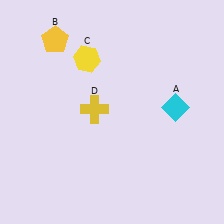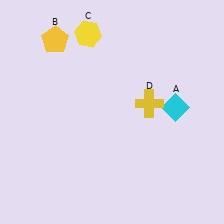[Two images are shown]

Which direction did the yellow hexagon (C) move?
The yellow hexagon (C) moved up.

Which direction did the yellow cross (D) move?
The yellow cross (D) moved right.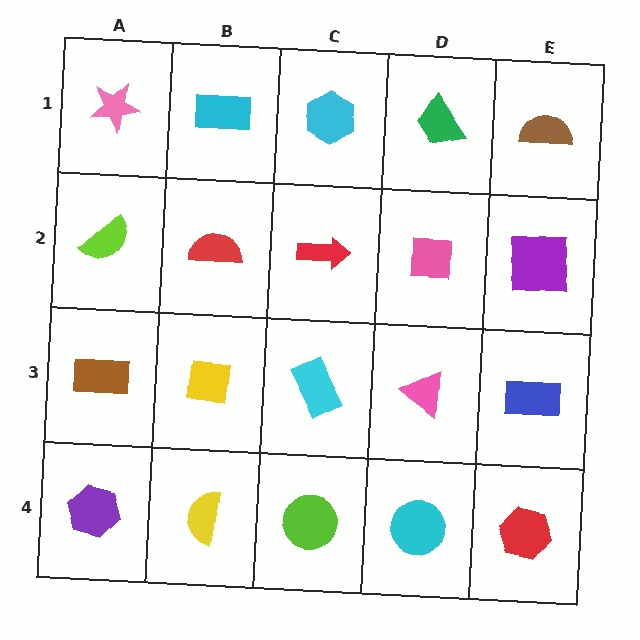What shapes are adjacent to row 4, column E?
A blue rectangle (row 3, column E), a cyan circle (row 4, column D).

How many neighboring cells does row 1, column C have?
3.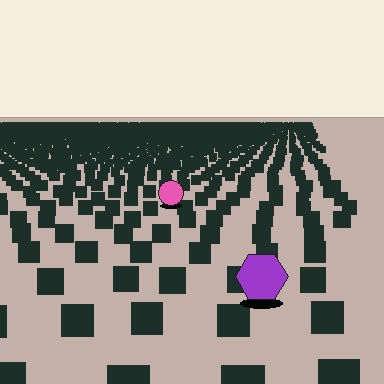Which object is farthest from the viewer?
The pink circle is farthest from the viewer. It appears smaller and the ground texture around it is denser.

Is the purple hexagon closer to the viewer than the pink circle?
Yes. The purple hexagon is closer — you can tell from the texture gradient: the ground texture is coarser near it.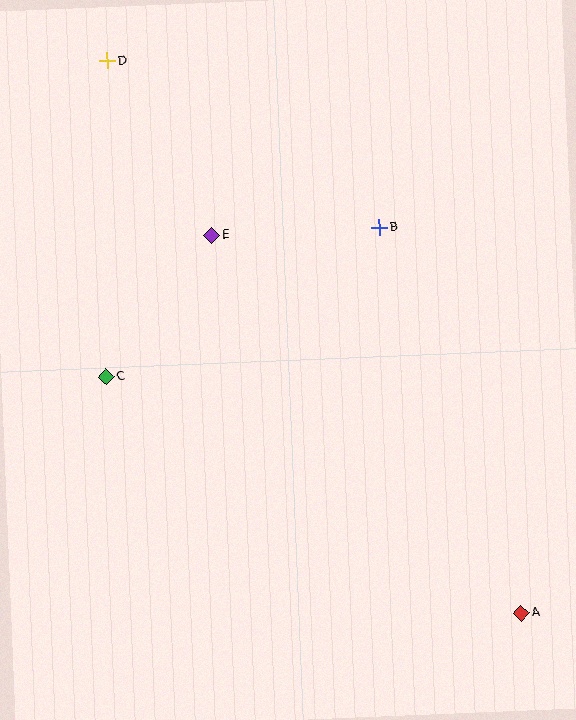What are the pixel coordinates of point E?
Point E is at (211, 235).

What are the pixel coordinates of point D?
Point D is at (107, 61).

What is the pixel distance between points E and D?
The distance between E and D is 203 pixels.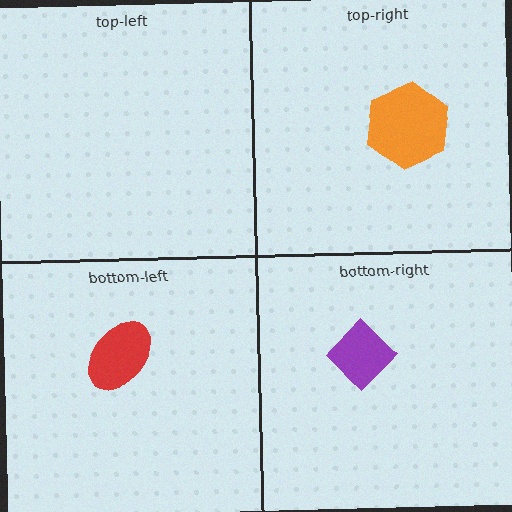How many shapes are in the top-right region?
1.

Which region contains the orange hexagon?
The top-right region.